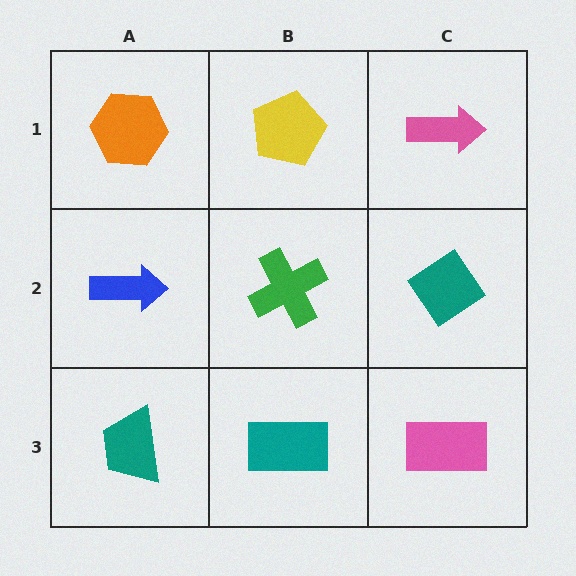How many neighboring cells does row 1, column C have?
2.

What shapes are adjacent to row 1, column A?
A blue arrow (row 2, column A), a yellow pentagon (row 1, column B).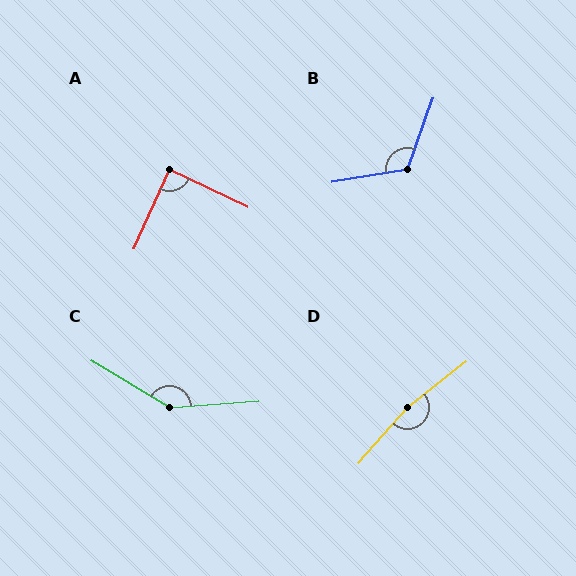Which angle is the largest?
D, at approximately 169 degrees.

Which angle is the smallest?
A, at approximately 89 degrees.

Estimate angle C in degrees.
Approximately 145 degrees.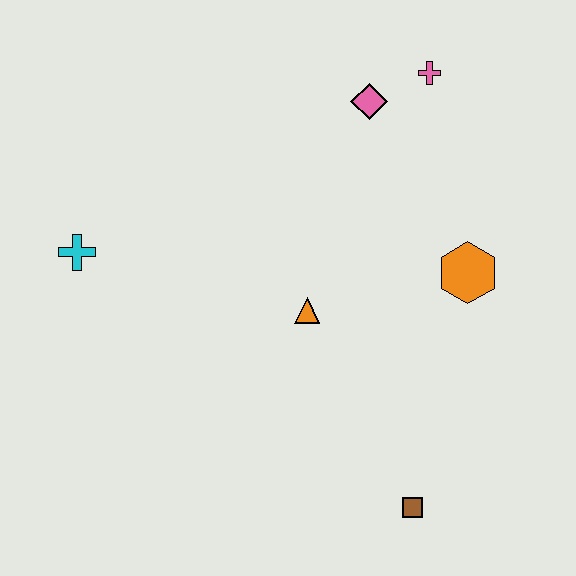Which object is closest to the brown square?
The orange triangle is closest to the brown square.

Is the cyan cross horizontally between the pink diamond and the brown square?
No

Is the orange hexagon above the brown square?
Yes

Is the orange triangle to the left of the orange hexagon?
Yes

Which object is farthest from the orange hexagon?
The cyan cross is farthest from the orange hexagon.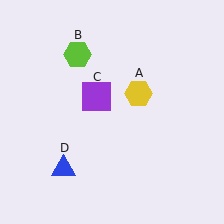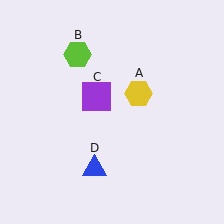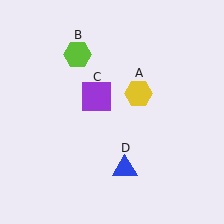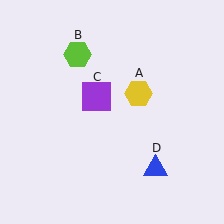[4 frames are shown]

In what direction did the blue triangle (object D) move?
The blue triangle (object D) moved right.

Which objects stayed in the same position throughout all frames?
Yellow hexagon (object A) and lime hexagon (object B) and purple square (object C) remained stationary.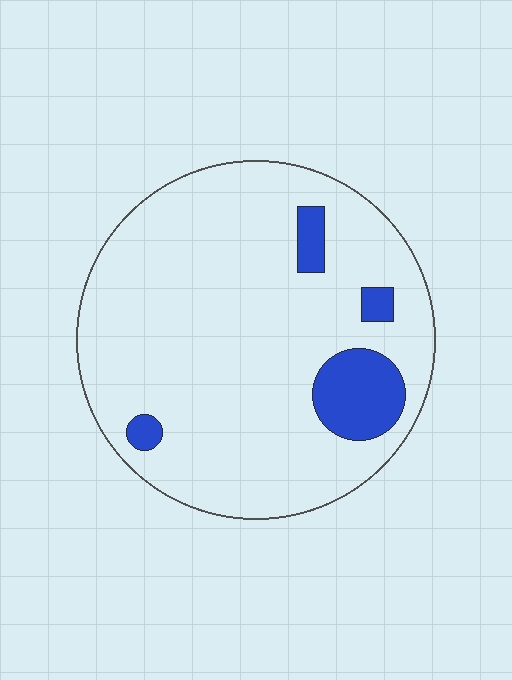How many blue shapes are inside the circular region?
4.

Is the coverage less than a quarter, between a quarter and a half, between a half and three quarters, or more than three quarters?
Less than a quarter.